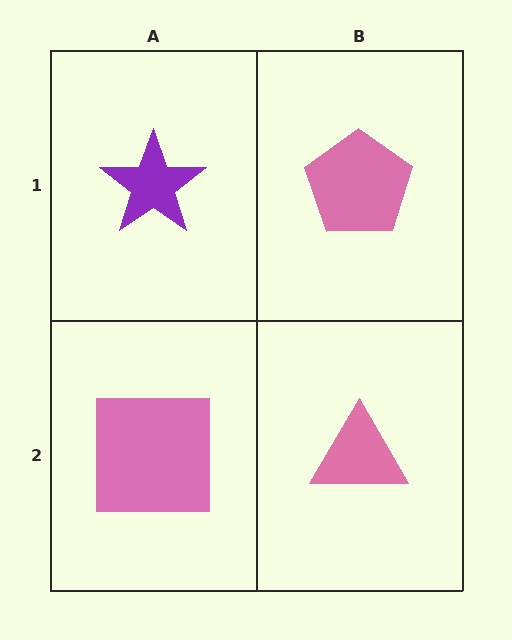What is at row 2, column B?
A pink triangle.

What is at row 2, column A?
A pink square.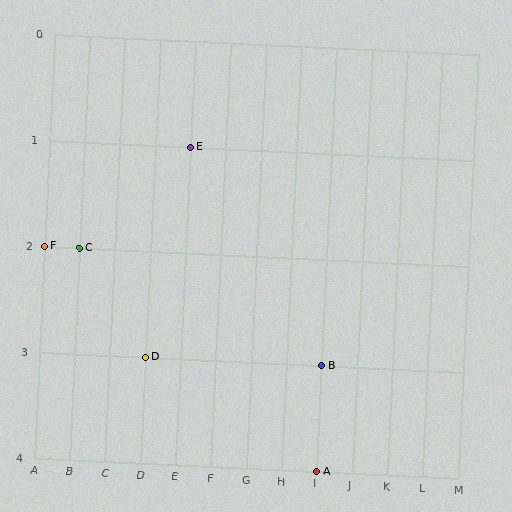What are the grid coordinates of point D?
Point D is at grid coordinates (D, 3).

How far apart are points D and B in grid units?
Points D and B are 5 columns apart.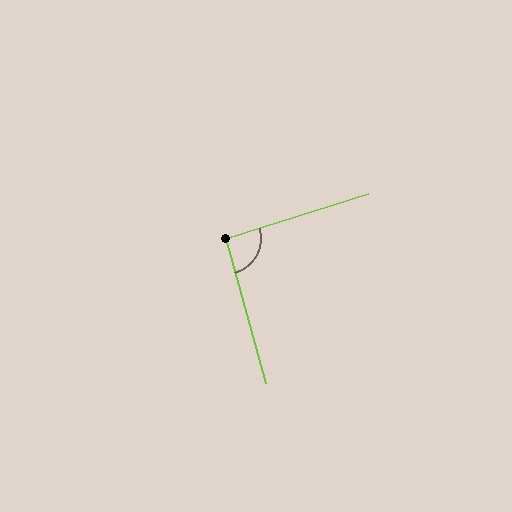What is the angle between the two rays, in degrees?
Approximately 92 degrees.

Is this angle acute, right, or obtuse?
It is approximately a right angle.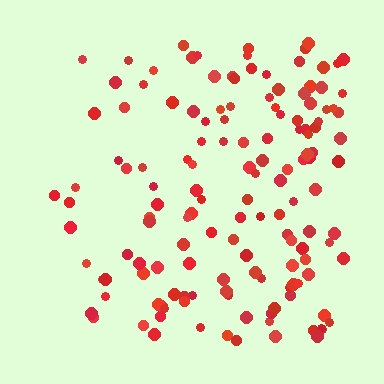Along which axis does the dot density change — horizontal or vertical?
Horizontal.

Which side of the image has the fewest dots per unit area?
The left.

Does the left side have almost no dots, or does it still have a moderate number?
Still a moderate number, just noticeably fewer than the right.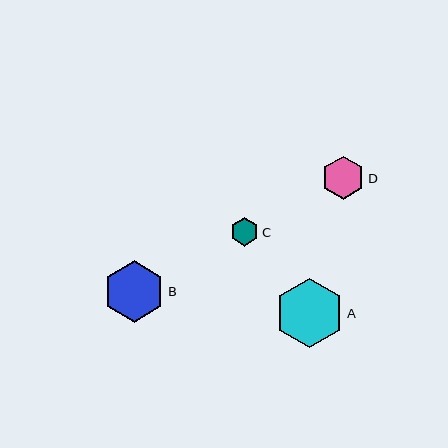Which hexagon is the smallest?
Hexagon C is the smallest with a size of approximately 29 pixels.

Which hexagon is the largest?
Hexagon A is the largest with a size of approximately 69 pixels.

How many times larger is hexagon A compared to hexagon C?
Hexagon A is approximately 2.4 times the size of hexagon C.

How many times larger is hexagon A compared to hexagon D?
Hexagon A is approximately 1.6 times the size of hexagon D.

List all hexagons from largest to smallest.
From largest to smallest: A, B, D, C.